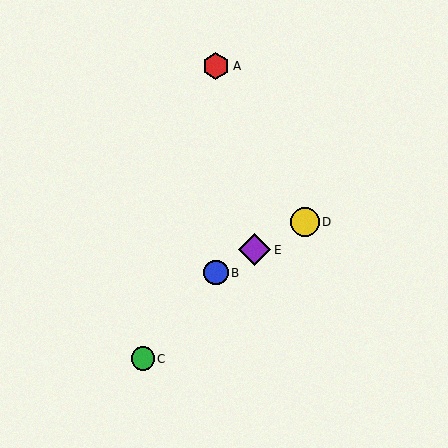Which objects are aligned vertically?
Objects A, B are aligned vertically.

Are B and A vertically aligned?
Yes, both are at x≈216.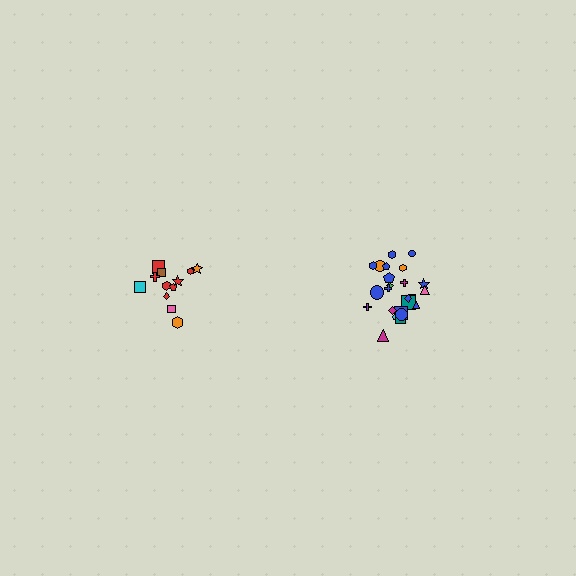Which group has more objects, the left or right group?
The right group.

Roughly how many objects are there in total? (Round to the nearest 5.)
Roughly 35 objects in total.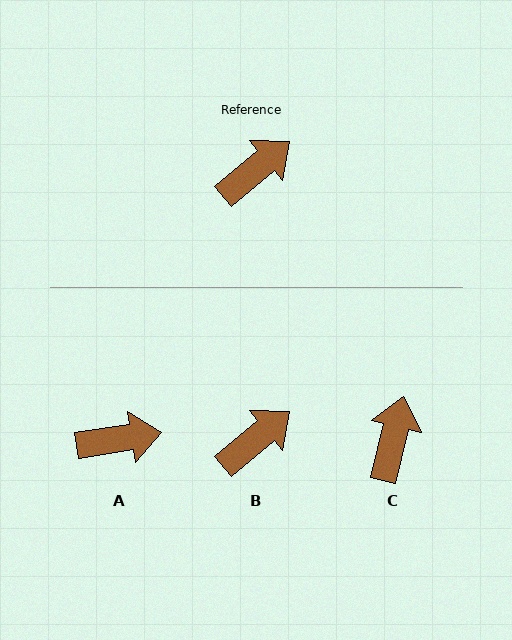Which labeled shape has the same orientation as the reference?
B.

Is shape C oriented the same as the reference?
No, it is off by about 37 degrees.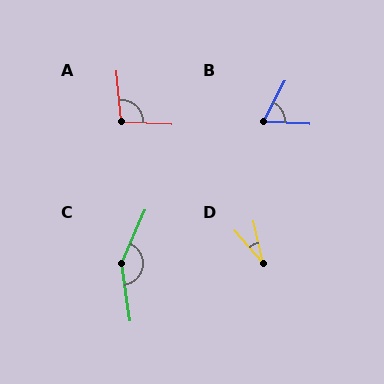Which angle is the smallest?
D, at approximately 28 degrees.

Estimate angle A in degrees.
Approximately 98 degrees.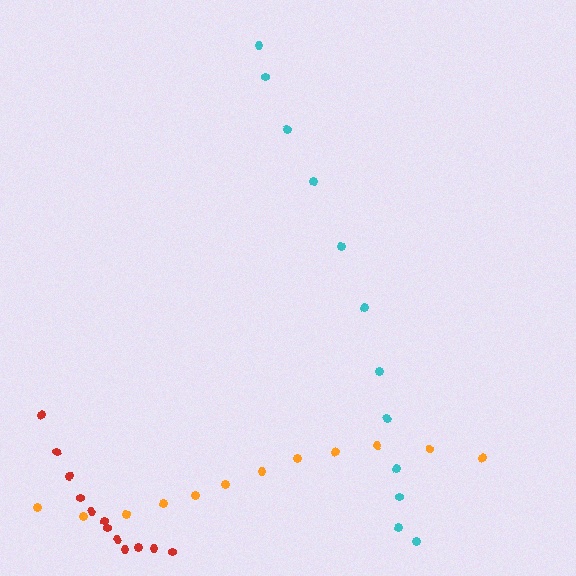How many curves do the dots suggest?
There are 3 distinct paths.